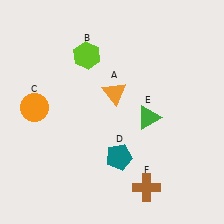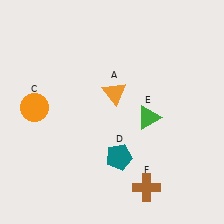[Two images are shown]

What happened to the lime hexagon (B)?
The lime hexagon (B) was removed in Image 2. It was in the top-left area of Image 1.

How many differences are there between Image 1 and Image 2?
There is 1 difference between the two images.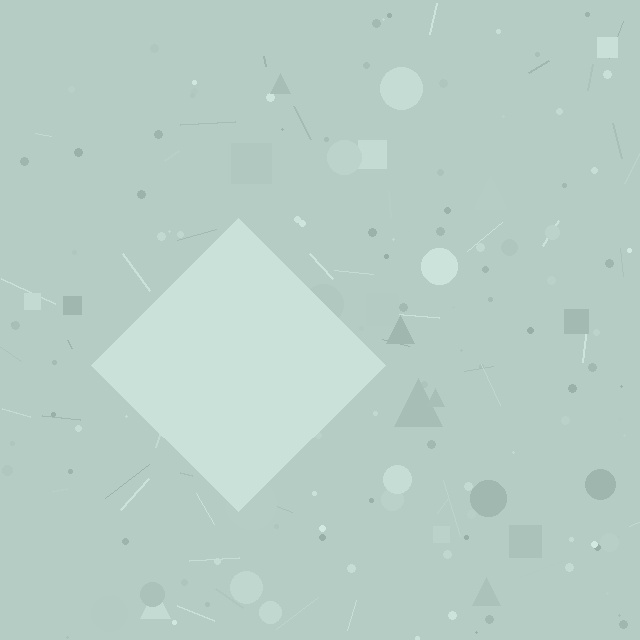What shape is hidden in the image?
A diamond is hidden in the image.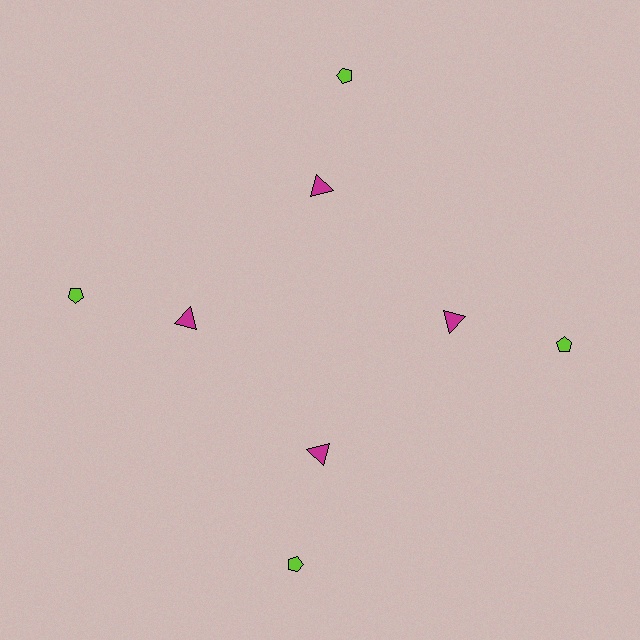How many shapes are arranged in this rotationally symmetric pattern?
There are 8 shapes, arranged in 4 groups of 2.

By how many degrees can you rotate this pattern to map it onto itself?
The pattern maps onto itself every 90 degrees of rotation.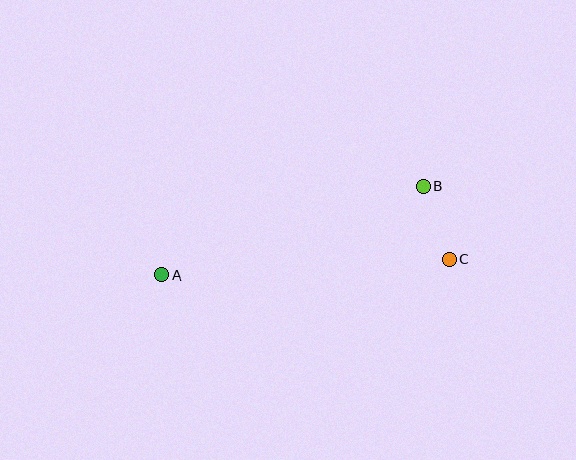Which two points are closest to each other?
Points B and C are closest to each other.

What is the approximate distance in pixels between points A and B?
The distance between A and B is approximately 276 pixels.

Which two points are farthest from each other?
Points A and C are farthest from each other.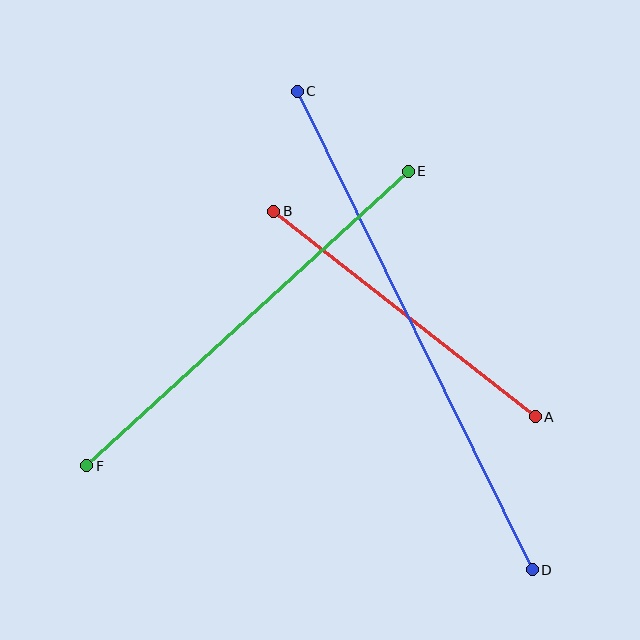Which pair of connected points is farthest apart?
Points C and D are farthest apart.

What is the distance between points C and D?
The distance is approximately 533 pixels.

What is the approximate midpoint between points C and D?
The midpoint is at approximately (415, 331) pixels.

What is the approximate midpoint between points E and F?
The midpoint is at approximately (247, 318) pixels.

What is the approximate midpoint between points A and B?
The midpoint is at approximately (405, 314) pixels.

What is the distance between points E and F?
The distance is approximately 436 pixels.